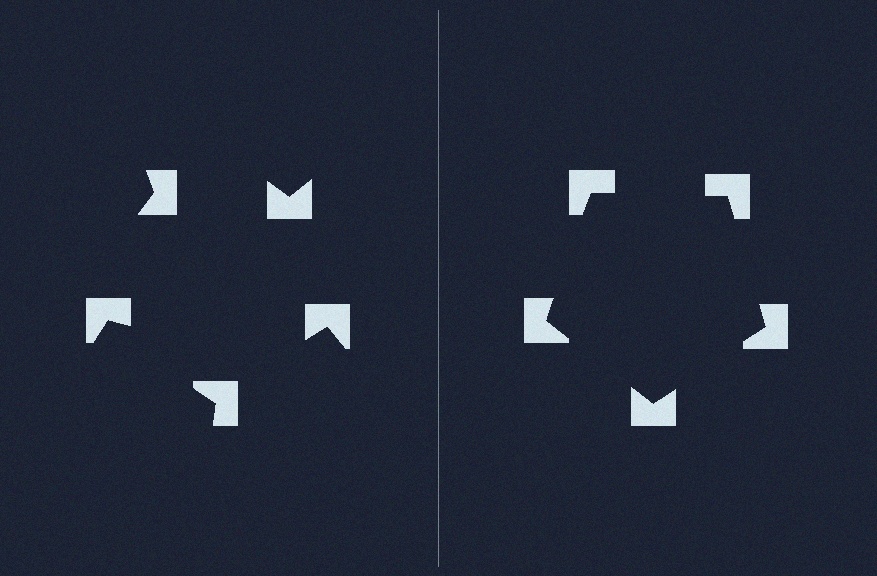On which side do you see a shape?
An illusory pentagon appears on the right side. On the left side the wedge cuts are rotated, so no coherent shape forms.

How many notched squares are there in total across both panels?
10 — 5 on each side.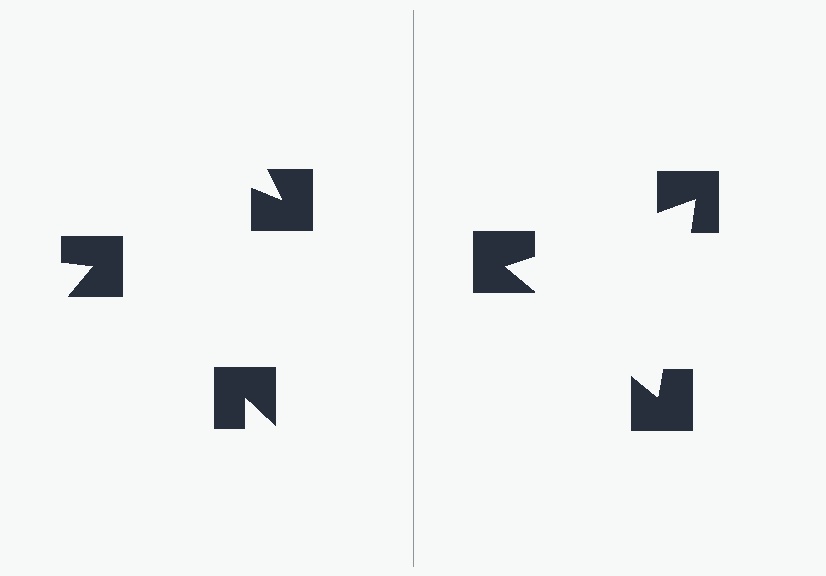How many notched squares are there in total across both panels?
6 — 3 on each side.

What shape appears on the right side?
An illusory triangle.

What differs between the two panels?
The notched squares are positioned identically on both sides; only the wedge orientations differ. On the right they align to a triangle; on the left they are misaligned.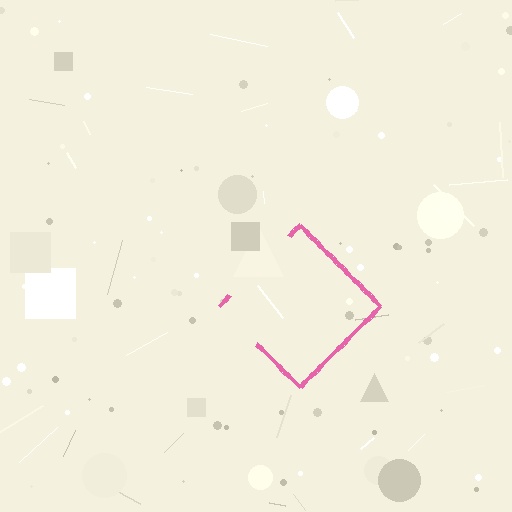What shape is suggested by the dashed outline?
The dashed outline suggests a diamond.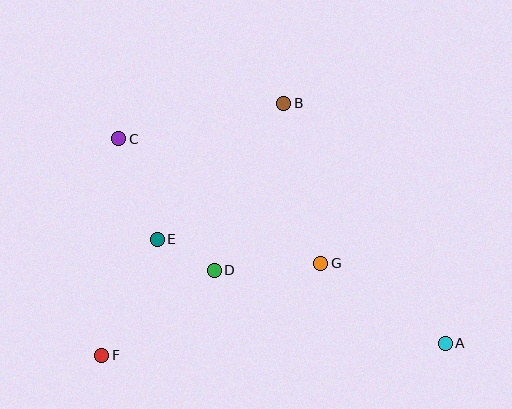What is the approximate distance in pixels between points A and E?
The distance between A and E is approximately 307 pixels.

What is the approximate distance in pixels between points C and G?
The distance between C and G is approximately 237 pixels.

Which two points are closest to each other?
Points D and E are closest to each other.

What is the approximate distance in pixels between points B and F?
The distance between B and F is approximately 311 pixels.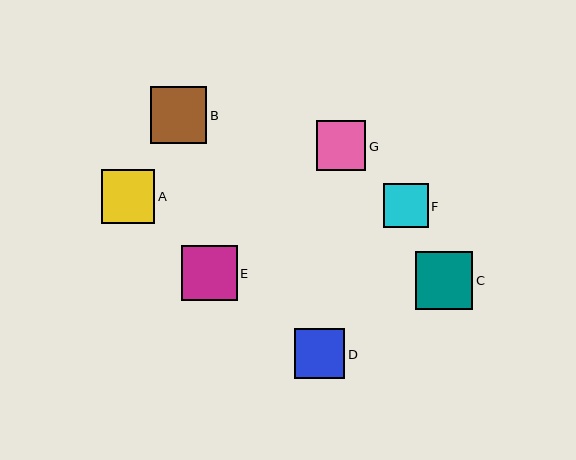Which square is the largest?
Square C is the largest with a size of approximately 58 pixels.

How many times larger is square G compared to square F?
Square G is approximately 1.1 times the size of square F.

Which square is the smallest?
Square F is the smallest with a size of approximately 44 pixels.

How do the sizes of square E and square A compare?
Square E and square A are approximately the same size.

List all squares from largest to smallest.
From largest to smallest: C, B, E, A, D, G, F.